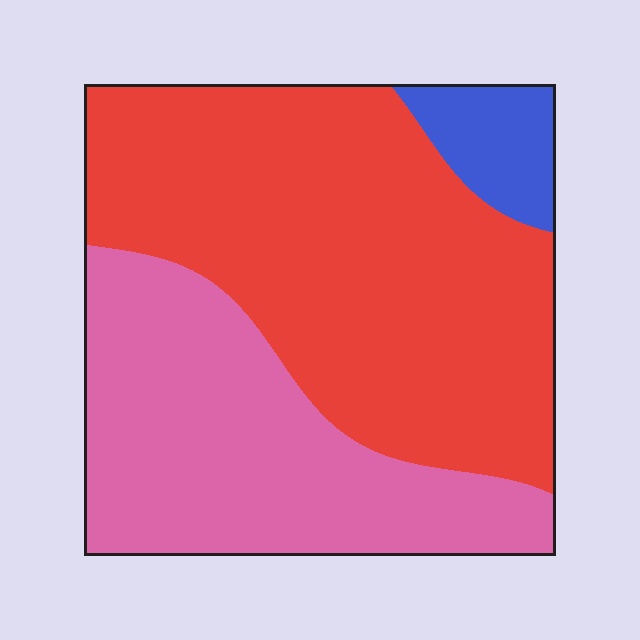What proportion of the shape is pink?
Pink takes up about three eighths (3/8) of the shape.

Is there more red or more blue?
Red.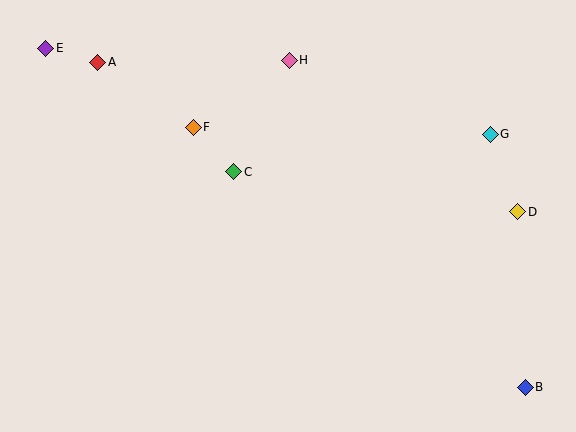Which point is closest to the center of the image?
Point C at (234, 172) is closest to the center.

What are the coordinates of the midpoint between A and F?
The midpoint between A and F is at (145, 95).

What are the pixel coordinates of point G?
Point G is at (490, 134).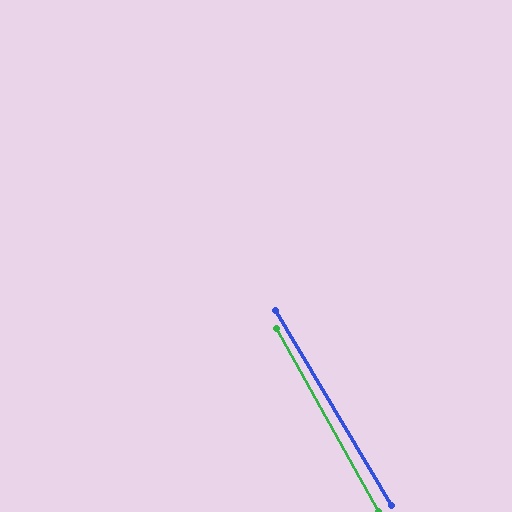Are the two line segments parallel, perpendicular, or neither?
Parallel — their directions differ by only 1.7°.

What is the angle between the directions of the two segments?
Approximately 2 degrees.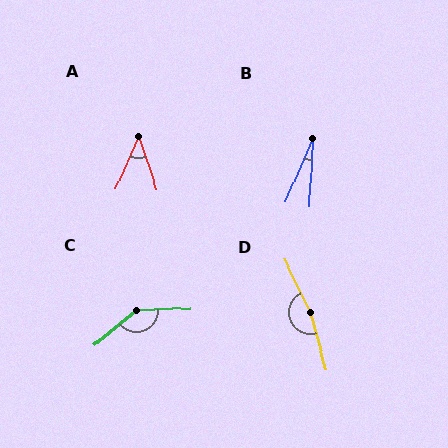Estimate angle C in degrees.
Approximately 143 degrees.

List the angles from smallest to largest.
B (20°), A (42°), C (143°), D (170°).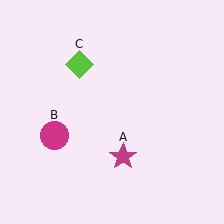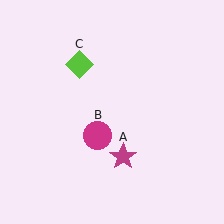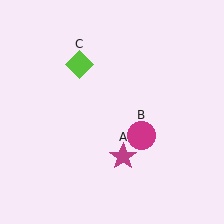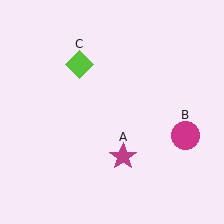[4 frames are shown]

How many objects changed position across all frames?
1 object changed position: magenta circle (object B).